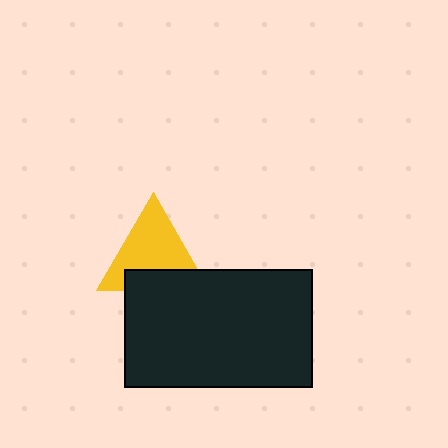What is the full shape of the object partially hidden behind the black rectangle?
The partially hidden object is a yellow triangle.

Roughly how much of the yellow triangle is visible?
Most of it is visible (roughly 69%).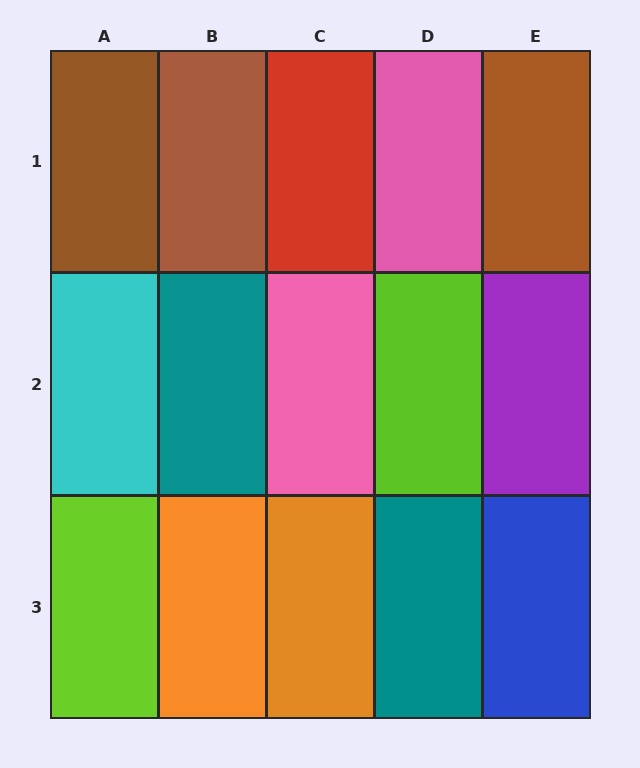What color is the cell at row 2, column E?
Purple.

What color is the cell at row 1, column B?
Brown.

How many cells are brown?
3 cells are brown.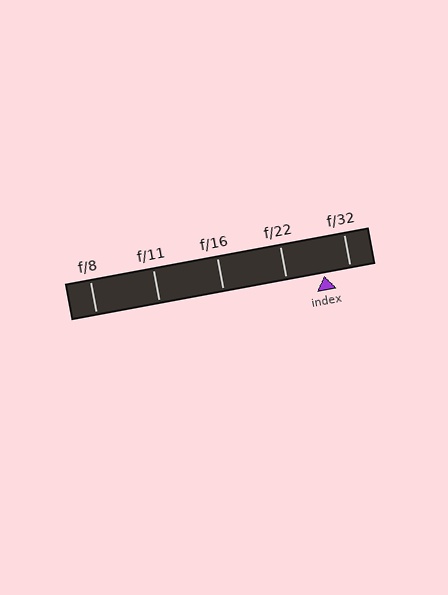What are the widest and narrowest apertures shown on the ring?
The widest aperture shown is f/8 and the narrowest is f/32.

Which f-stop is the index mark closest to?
The index mark is closest to f/32.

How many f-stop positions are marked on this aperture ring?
There are 5 f-stop positions marked.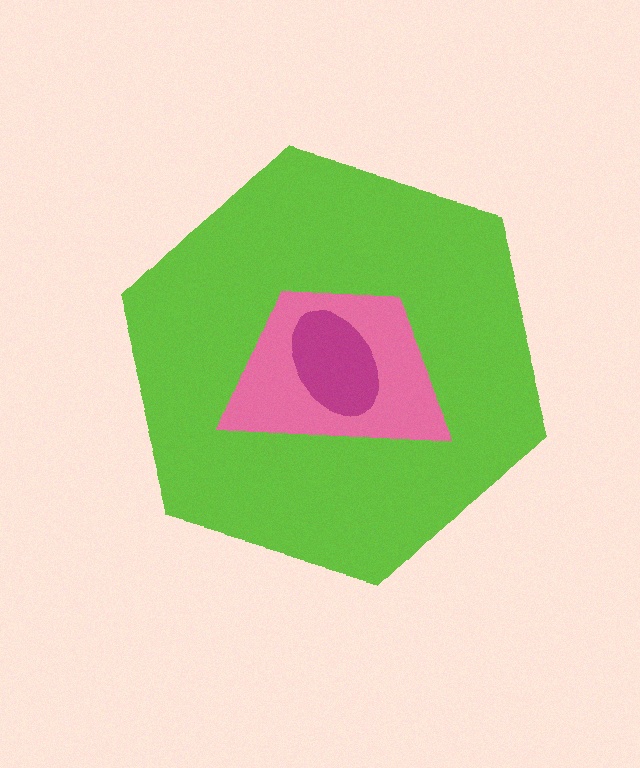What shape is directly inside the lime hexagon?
The pink trapezoid.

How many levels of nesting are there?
3.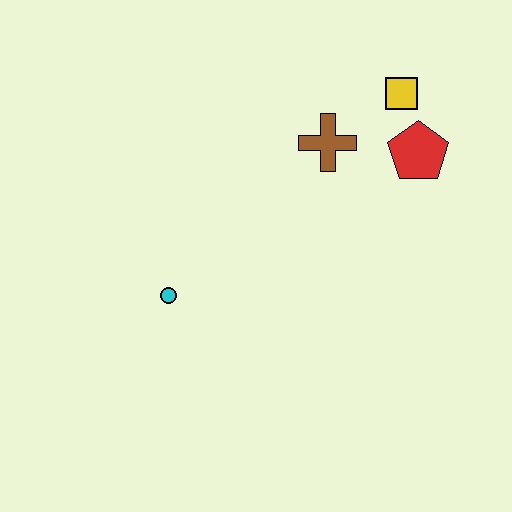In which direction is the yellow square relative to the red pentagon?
The yellow square is above the red pentagon.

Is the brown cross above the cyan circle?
Yes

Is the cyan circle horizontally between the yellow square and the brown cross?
No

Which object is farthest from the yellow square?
The cyan circle is farthest from the yellow square.